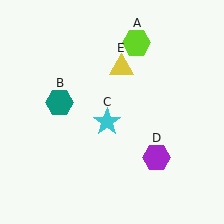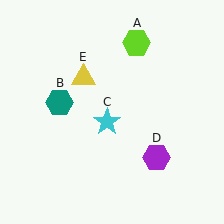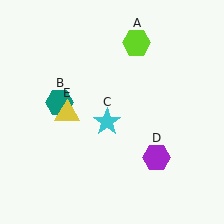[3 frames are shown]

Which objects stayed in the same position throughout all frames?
Lime hexagon (object A) and teal hexagon (object B) and cyan star (object C) and purple hexagon (object D) remained stationary.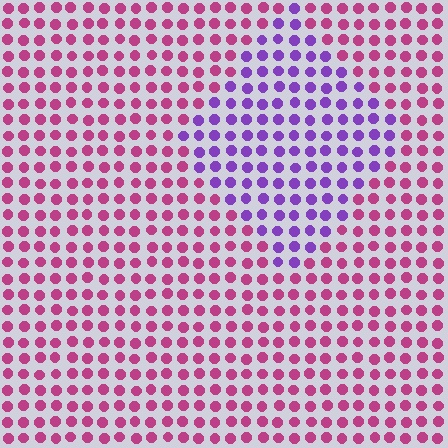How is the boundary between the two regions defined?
The boundary is defined purely by a slight shift in hue (about 53 degrees). Spacing, size, and orientation are identical on both sides.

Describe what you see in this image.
The image is filled with small magenta elements in a uniform arrangement. A diamond-shaped region is visible where the elements are tinted to a slightly different hue, forming a subtle color boundary.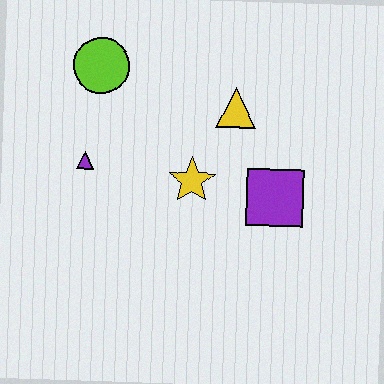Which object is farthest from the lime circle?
The purple square is farthest from the lime circle.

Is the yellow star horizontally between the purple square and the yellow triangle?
No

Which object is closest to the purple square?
The yellow star is closest to the purple square.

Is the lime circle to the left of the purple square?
Yes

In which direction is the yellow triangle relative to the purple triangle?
The yellow triangle is to the right of the purple triangle.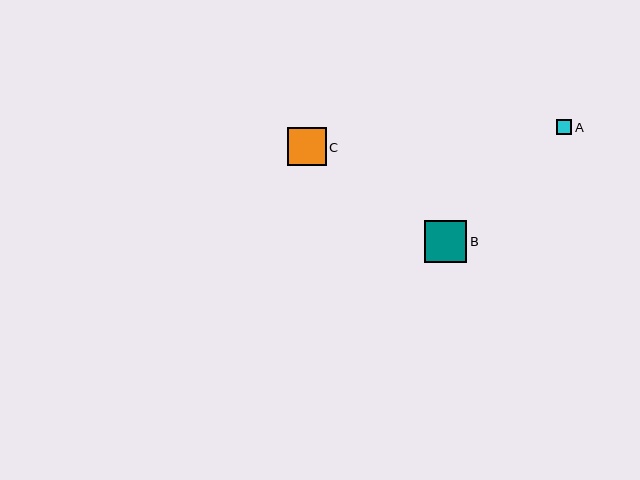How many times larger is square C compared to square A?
Square C is approximately 2.5 times the size of square A.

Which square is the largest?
Square B is the largest with a size of approximately 42 pixels.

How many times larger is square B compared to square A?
Square B is approximately 2.7 times the size of square A.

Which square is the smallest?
Square A is the smallest with a size of approximately 15 pixels.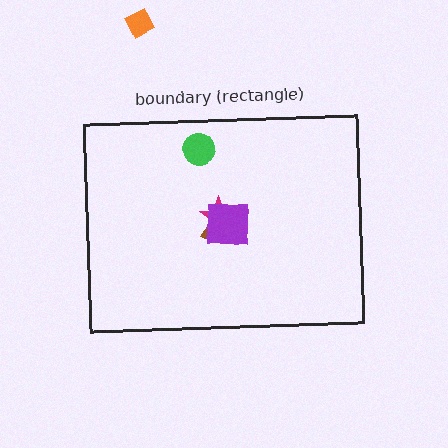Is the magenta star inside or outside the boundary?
Inside.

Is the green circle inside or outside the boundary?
Inside.